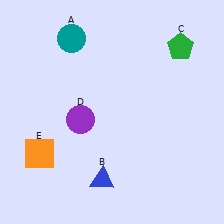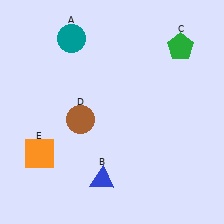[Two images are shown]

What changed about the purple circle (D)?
In Image 1, D is purple. In Image 2, it changed to brown.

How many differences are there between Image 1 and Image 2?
There is 1 difference between the two images.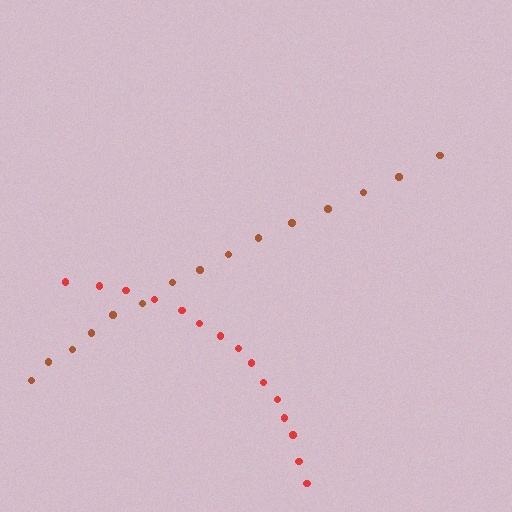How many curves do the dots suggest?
There are 2 distinct paths.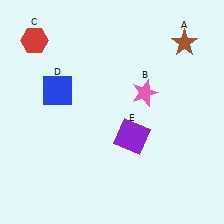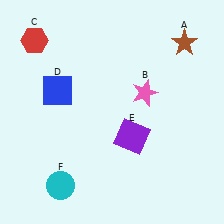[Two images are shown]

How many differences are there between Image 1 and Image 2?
There is 1 difference between the two images.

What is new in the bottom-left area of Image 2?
A cyan circle (F) was added in the bottom-left area of Image 2.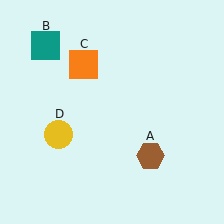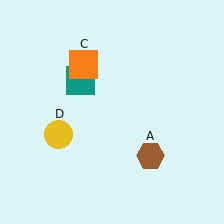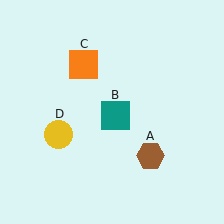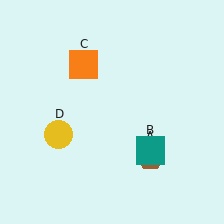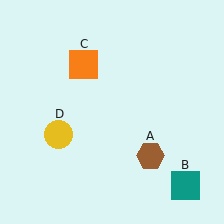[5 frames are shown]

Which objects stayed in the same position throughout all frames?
Brown hexagon (object A) and orange square (object C) and yellow circle (object D) remained stationary.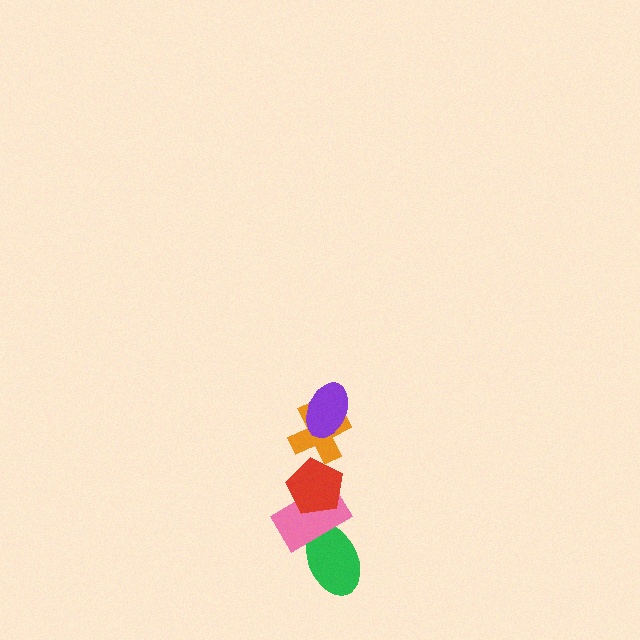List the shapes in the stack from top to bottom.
From top to bottom: the purple ellipse, the orange cross, the red pentagon, the pink rectangle, the green ellipse.